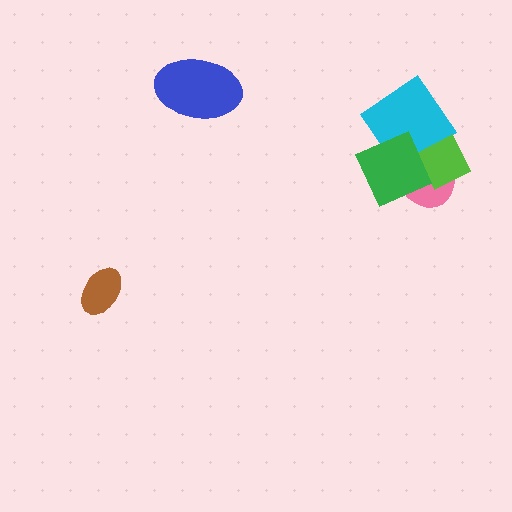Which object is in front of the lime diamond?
The green square is in front of the lime diamond.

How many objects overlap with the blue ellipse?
0 objects overlap with the blue ellipse.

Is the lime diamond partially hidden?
Yes, it is partially covered by another shape.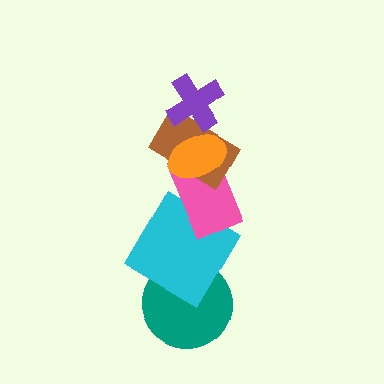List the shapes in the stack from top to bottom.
From top to bottom: the purple cross, the orange ellipse, the brown rectangle, the pink rectangle, the cyan diamond, the teal circle.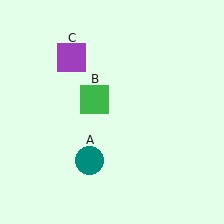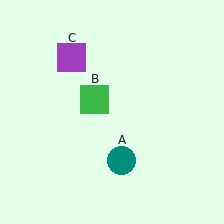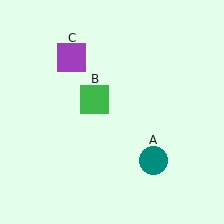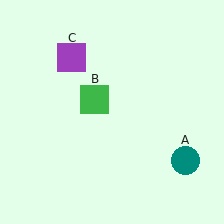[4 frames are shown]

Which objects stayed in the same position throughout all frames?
Green square (object B) and purple square (object C) remained stationary.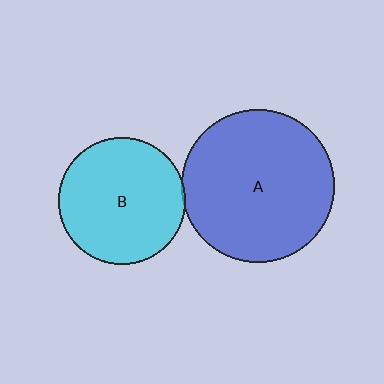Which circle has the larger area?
Circle A (blue).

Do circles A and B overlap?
Yes.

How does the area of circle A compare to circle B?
Approximately 1.4 times.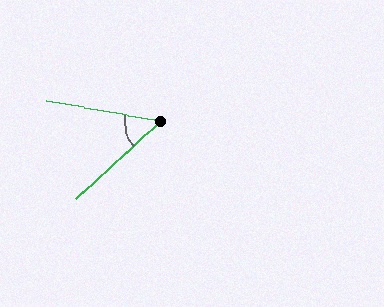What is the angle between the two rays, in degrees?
Approximately 53 degrees.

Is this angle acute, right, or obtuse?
It is acute.